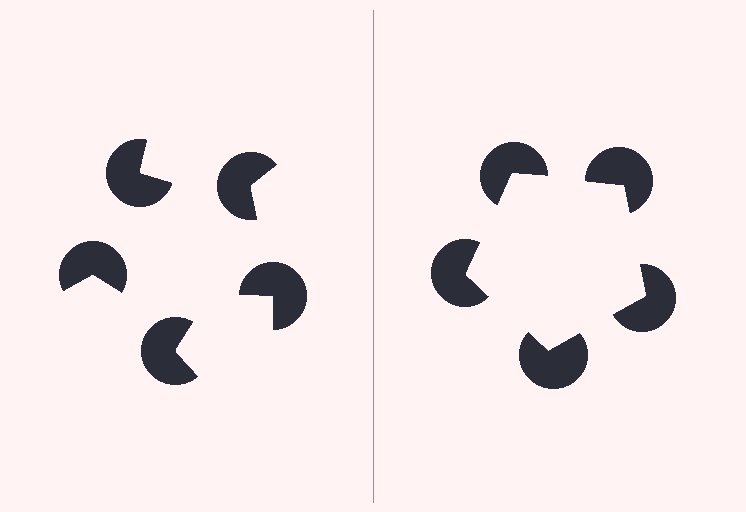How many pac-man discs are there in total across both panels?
10 — 5 on each side.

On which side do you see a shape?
An illusory pentagon appears on the right side. On the left side the wedge cuts are rotated, so no coherent shape forms.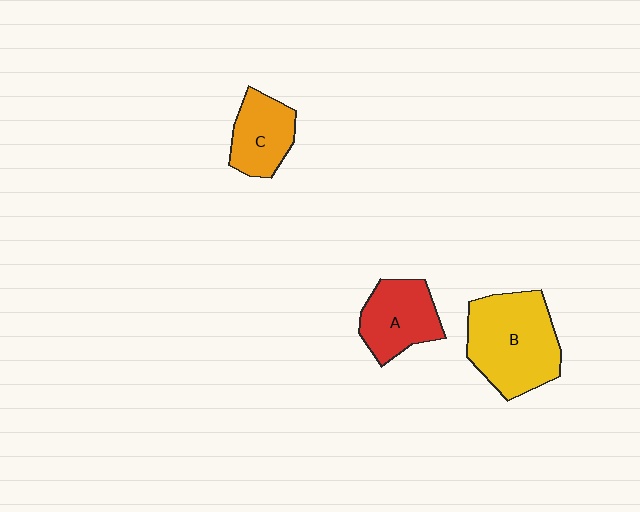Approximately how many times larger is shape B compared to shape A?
Approximately 1.6 times.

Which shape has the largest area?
Shape B (yellow).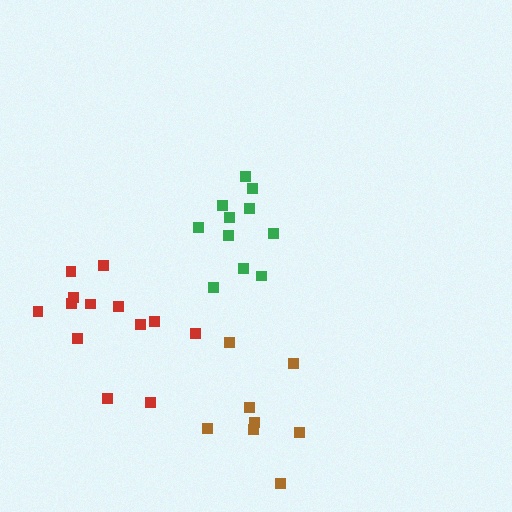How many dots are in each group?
Group 1: 11 dots, Group 2: 8 dots, Group 3: 13 dots (32 total).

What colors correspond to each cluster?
The clusters are colored: green, brown, red.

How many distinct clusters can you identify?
There are 3 distinct clusters.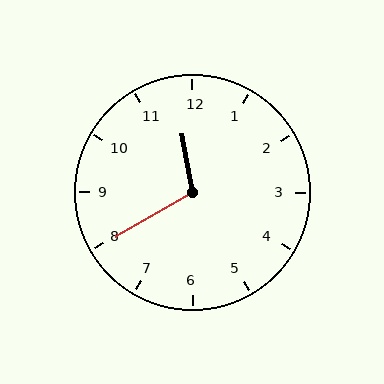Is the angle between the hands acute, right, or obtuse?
It is obtuse.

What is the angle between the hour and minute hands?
Approximately 110 degrees.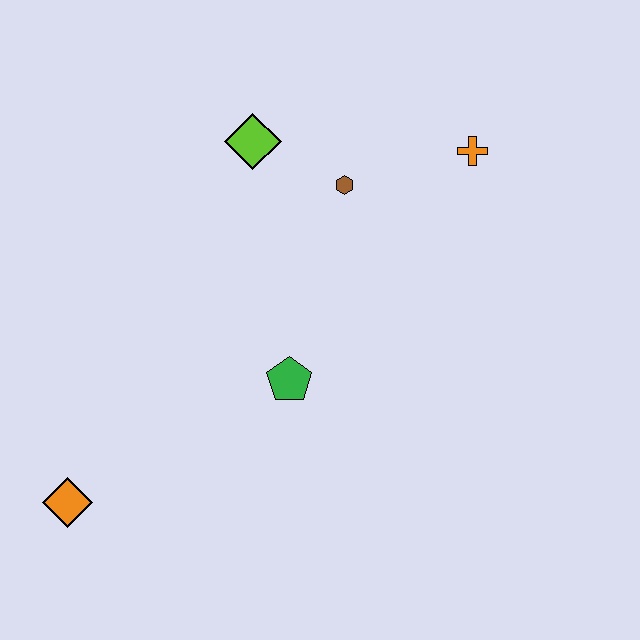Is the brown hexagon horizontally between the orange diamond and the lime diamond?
No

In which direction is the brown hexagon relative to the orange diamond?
The brown hexagon is above the orange diamond.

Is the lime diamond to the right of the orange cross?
No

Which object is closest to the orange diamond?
The green pentagon is closest to the orange diamond.